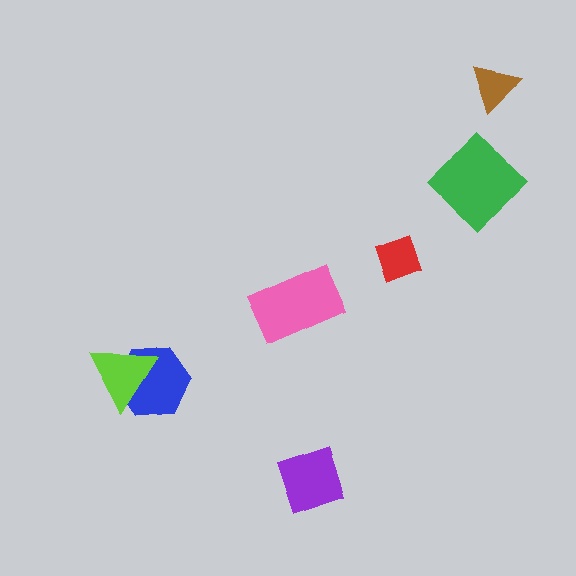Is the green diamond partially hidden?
No, no other shape covers it.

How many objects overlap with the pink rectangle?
0 objects overlap with the pink rectangle.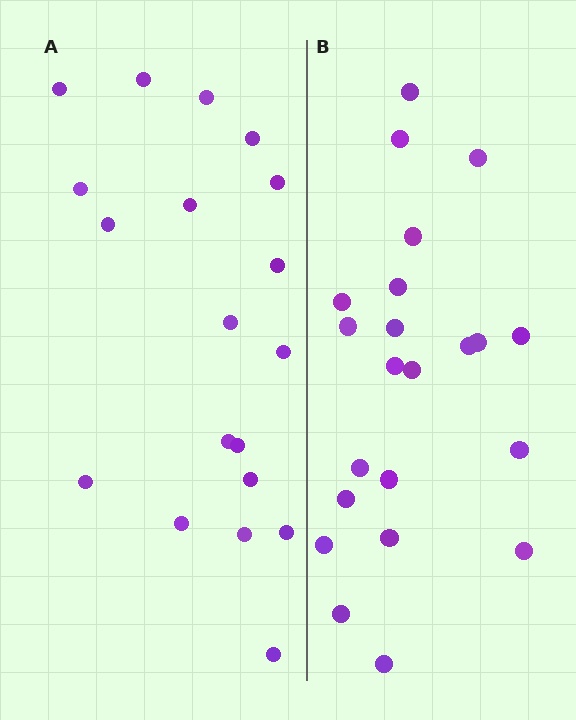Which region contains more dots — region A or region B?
Region B (the right region) has more dots.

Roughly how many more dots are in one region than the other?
Region B has just a few more — roughly 2 or 3 more dots than region A.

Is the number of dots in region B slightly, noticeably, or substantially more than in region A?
Region B has only slightly more — the two regions are fairly close. The ratio is roughly 1.2 to 1.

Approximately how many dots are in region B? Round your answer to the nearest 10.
About 20 dots. (The exact count is 22, which rounds to 20.)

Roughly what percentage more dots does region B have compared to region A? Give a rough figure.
About 15% more.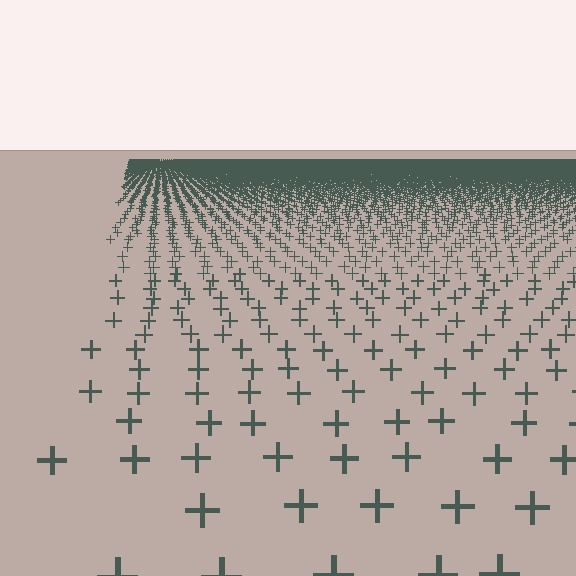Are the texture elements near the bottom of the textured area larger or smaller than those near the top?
Larger. Near the bottom, elements are closer to the viewer and appear at a bigger on-screen size.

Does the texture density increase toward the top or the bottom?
Density increases toward the top.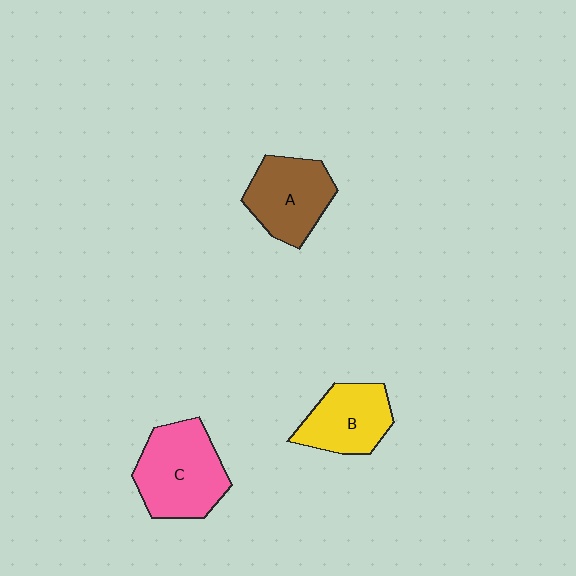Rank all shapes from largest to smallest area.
From largest to smallest: C (pink), A (brown), B (yellow).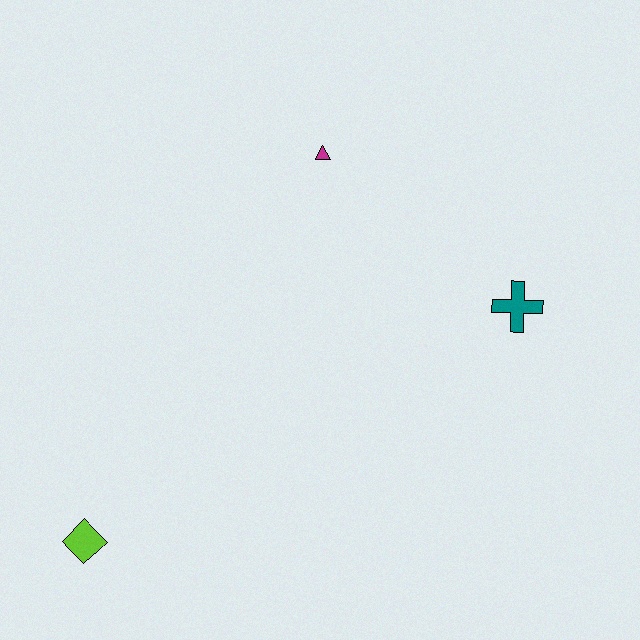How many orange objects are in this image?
There are no orange objects.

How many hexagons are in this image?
There are no hexagons.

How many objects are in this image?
There are 3 objects.